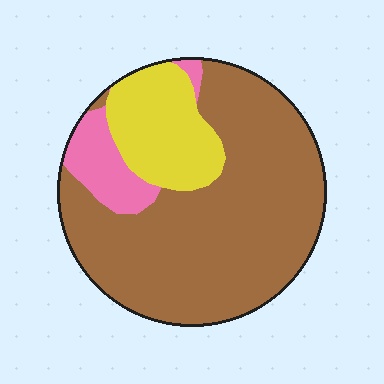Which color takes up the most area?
Brown, at roughly 70%.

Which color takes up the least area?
Pink, at roughly 10%.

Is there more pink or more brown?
Brown.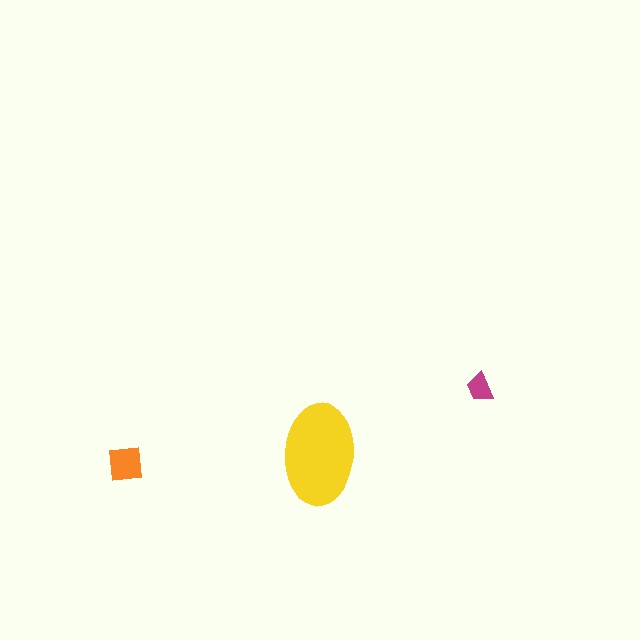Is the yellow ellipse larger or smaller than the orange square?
Larger.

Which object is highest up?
The magenta trapezoid is topmost.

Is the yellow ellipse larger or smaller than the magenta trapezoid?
Larger.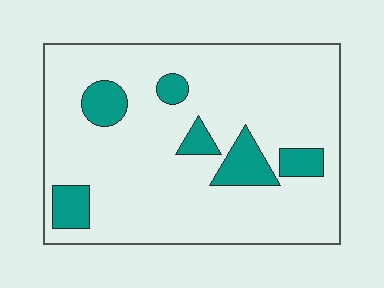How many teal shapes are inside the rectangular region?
6.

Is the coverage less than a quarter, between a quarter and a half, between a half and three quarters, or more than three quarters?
Less than a quarter.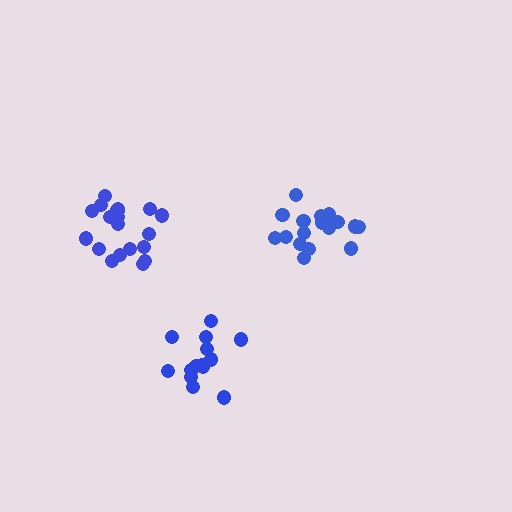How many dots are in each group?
Group 1: 20 dots, Group 2: 17 dots, Group 3: 14 dots (51 total).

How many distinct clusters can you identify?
There are 3 distinct clusters.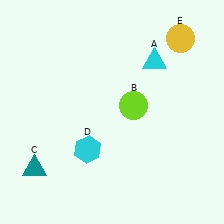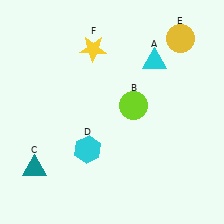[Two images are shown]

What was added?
A yellow star (F) was added in Image 2.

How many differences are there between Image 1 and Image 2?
There is 1 difference between the two images.